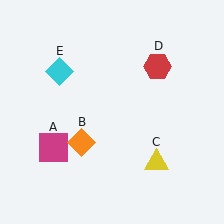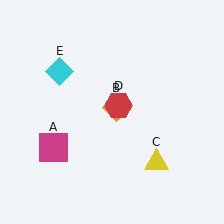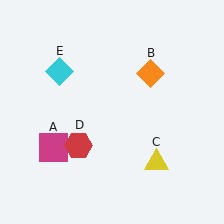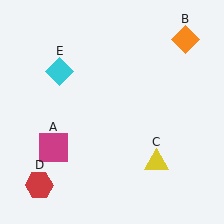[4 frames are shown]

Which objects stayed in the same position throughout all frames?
Magenta square (object A) and yellow triangle (object C) and cyan diamond (object E) remained stationary.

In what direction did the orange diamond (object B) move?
The orange diamond (object B) moved up and to the right.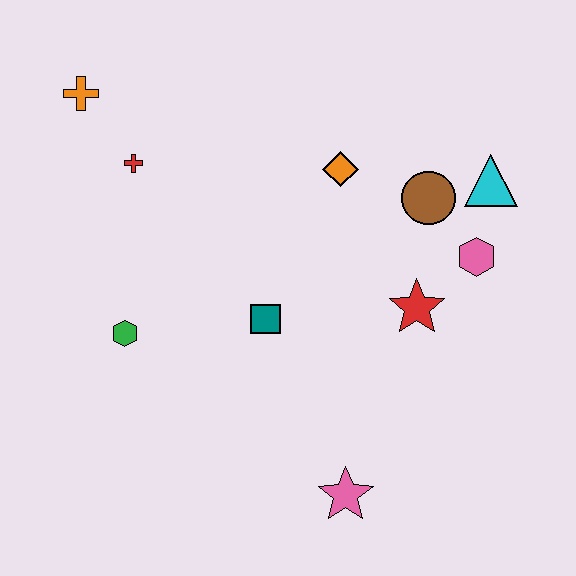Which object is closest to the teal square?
The green hexagon is closest to the teal square.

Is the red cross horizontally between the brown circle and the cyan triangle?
No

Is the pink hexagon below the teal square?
No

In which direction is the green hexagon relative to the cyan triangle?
The green hexagon is to the left of the cyan triangle.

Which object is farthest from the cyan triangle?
The orange cross is farthest from the cyan triangle.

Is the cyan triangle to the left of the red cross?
No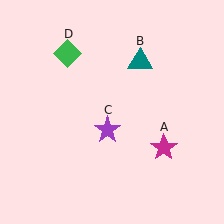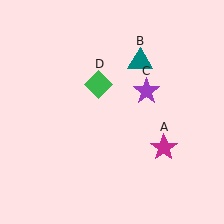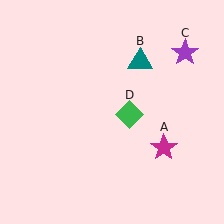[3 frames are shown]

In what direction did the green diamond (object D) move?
The green diamond (object D) moved down and to the right.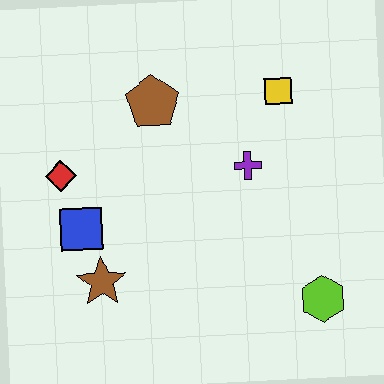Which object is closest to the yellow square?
The purple cross is closest to the yellow square.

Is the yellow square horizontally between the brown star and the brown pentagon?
No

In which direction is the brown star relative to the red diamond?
The brown star is below the red diamond.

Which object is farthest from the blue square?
The lime hexagon is farthest from the blue square.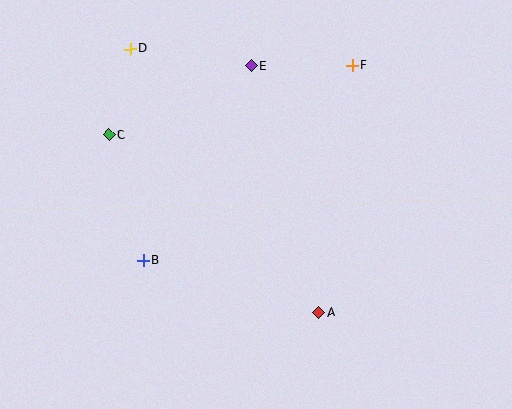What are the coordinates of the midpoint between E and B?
The midpoint between E and B is at (197, 163).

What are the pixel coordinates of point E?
Point E is at (251, 66).